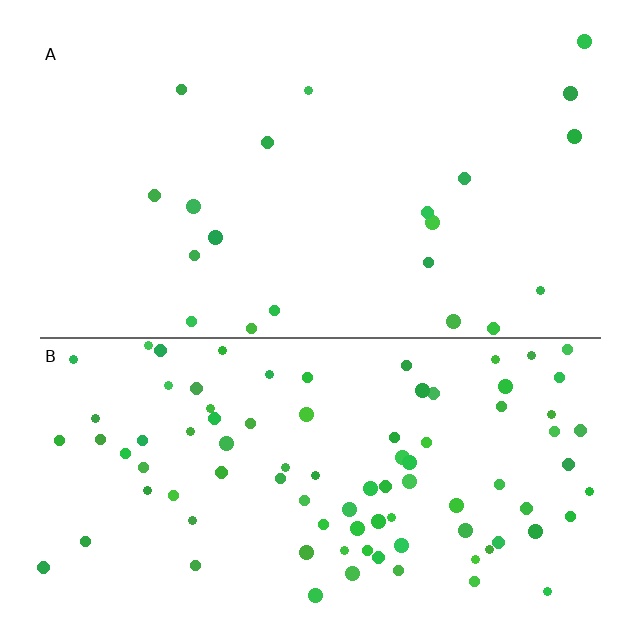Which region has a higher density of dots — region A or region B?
B (the bottom).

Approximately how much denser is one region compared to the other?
Approximately 4.3× — region B over region A.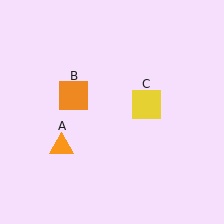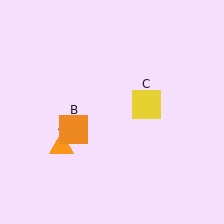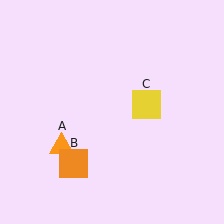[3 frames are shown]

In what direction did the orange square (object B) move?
The orange square (object B) moved down.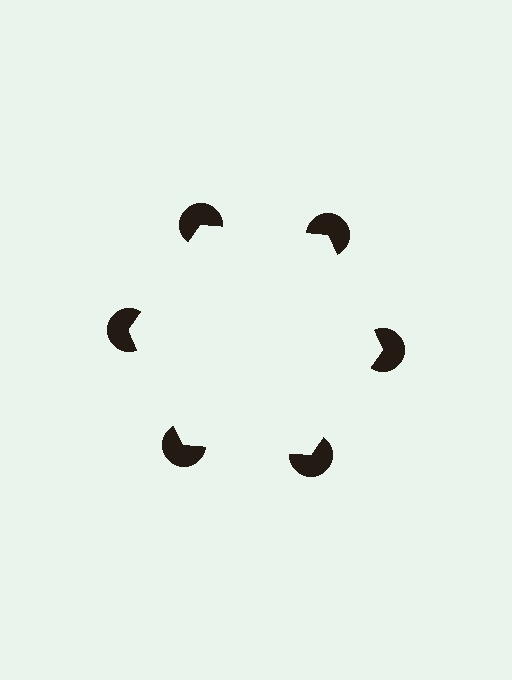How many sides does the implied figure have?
6 sides.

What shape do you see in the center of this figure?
An illusory hexagon — its edges are inferred from the aligned wedge cuts in the pac-man discs, not physically drawn.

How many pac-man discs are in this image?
There are 6 — one at each vertex of the illusory hexagon.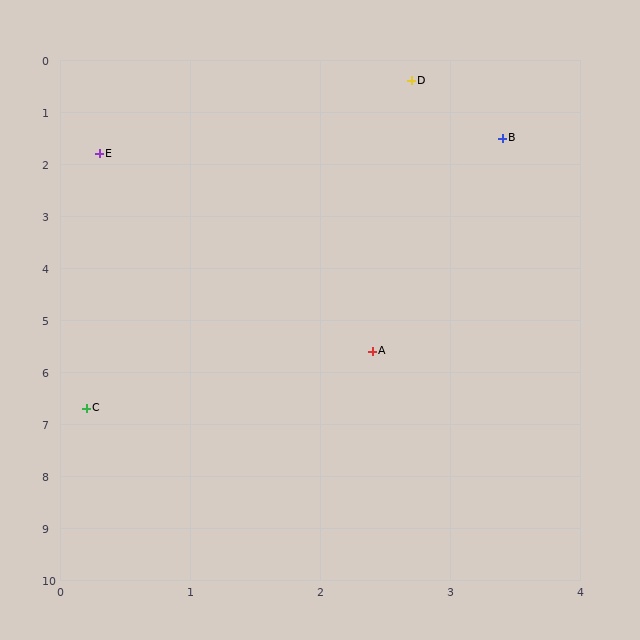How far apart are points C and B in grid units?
Points C and B are about 6.1 grid units apart.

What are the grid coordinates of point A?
Point A is at approximately (2.4, 5.6).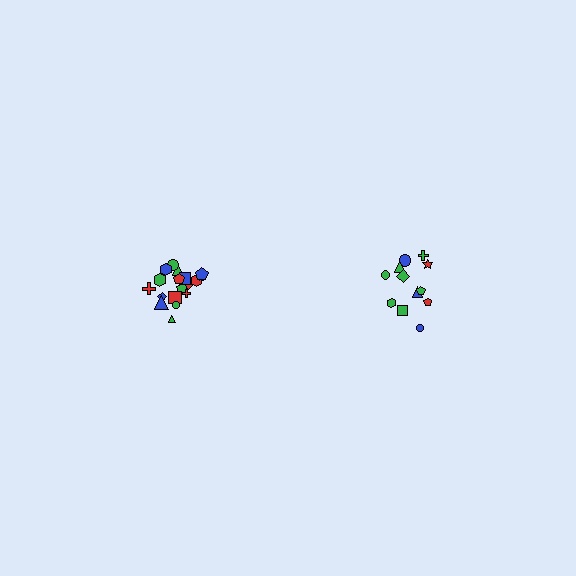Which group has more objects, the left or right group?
The left group.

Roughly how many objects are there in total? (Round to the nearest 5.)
Roughly 30 objects in total.